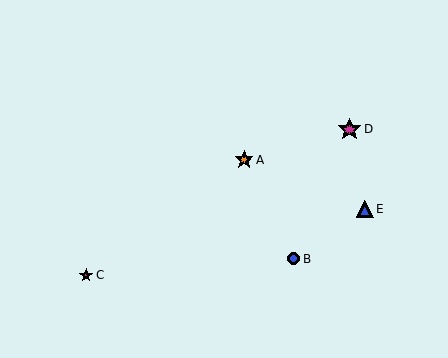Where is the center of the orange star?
The center of the orange star is at (244, 160).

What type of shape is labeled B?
Shape B is a blue circle.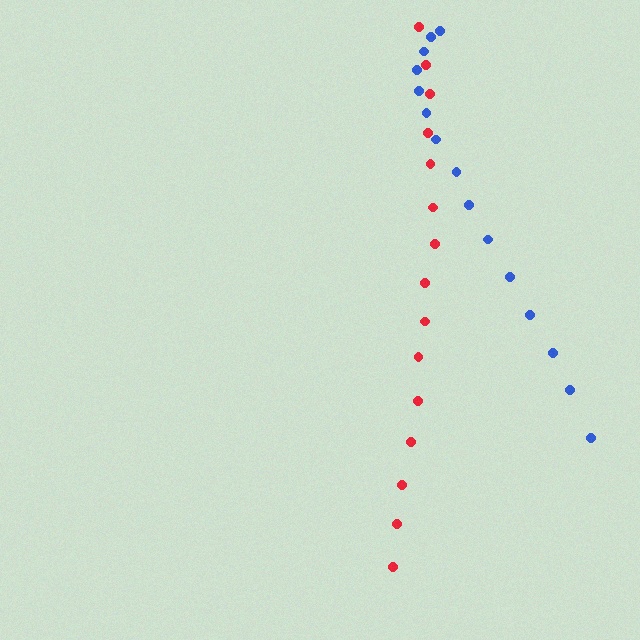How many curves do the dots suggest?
There are 2 distinct paths.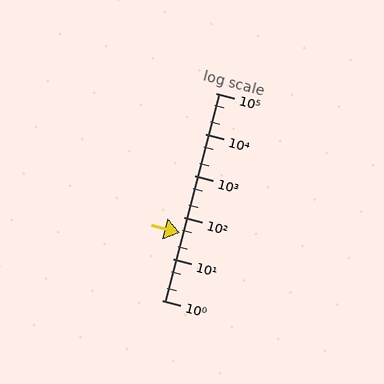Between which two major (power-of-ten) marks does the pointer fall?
The pointer is between 10 and 100.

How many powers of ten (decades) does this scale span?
The scale spans 5 decades, from 1 to 100000.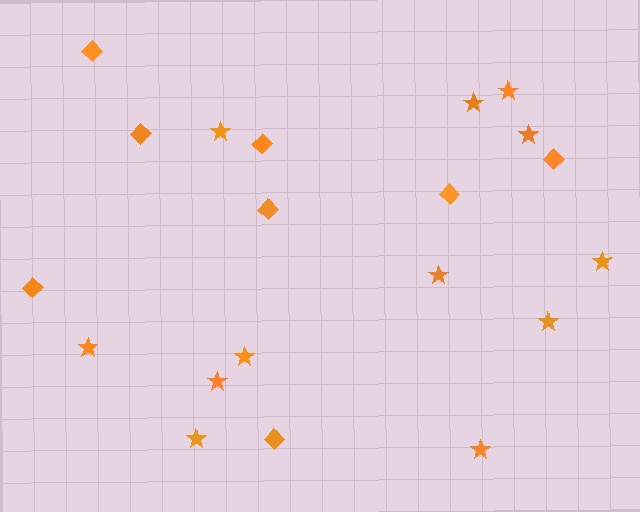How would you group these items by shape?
There are 2 groups: one group of diamonds (8) and one group of stars (12).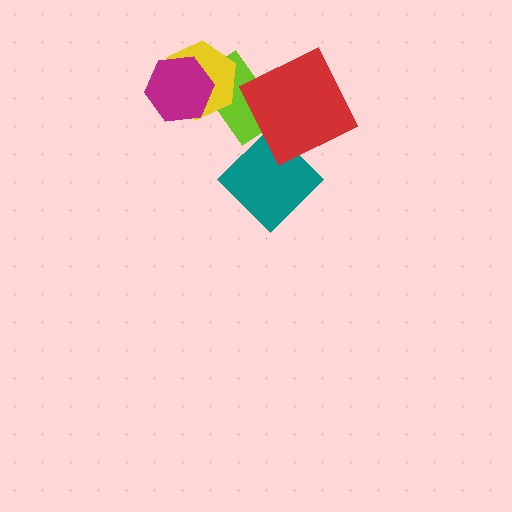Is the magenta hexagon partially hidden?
No, no other shape covers it.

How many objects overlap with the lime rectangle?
3 objects overlap with the lime rectangle.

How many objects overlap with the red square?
1 object overlaps with the red square.